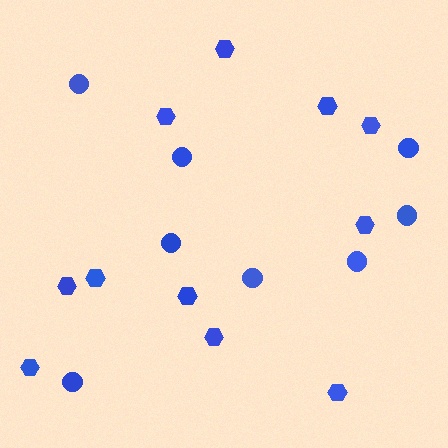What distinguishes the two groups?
There are 2 groups: one group of circles (8) and one group of hexagons (11).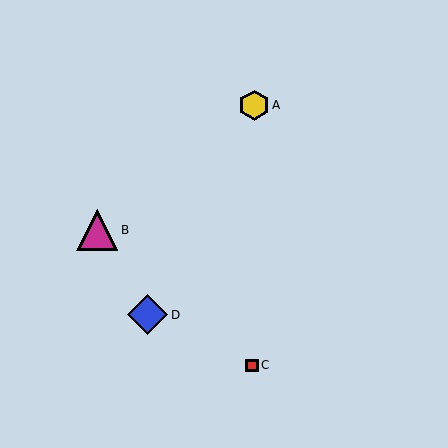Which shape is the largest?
The magenta triangle (labeled B) is the largest.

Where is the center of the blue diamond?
The center of the blue diamond is at (148, 315).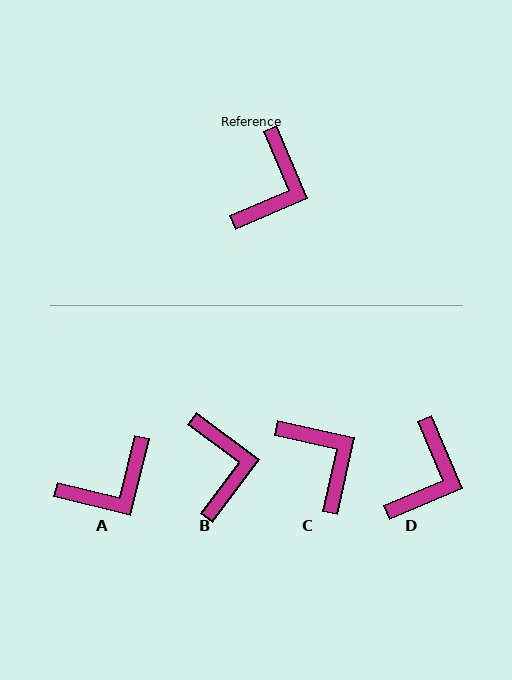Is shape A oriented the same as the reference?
No, it is off by about 37 degrees.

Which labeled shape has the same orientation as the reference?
D.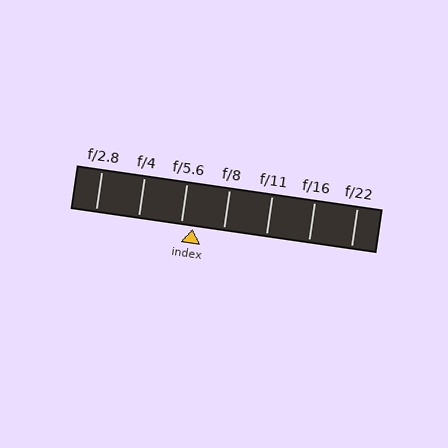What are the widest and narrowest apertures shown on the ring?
The widest aperture shown is f/2.8 and the narrowest is f/22.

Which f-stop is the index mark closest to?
The index mark is closest to f/5.6.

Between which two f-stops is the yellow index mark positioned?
The index mark is between f/5.6 and f/8.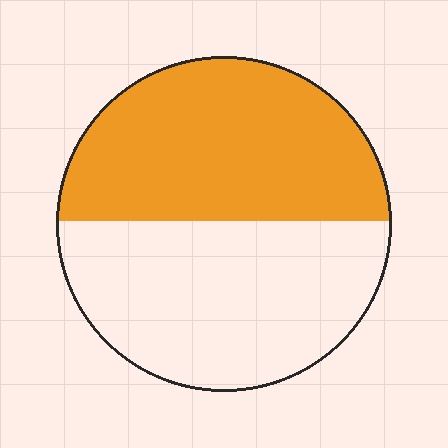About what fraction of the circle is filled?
About one half (1/2).